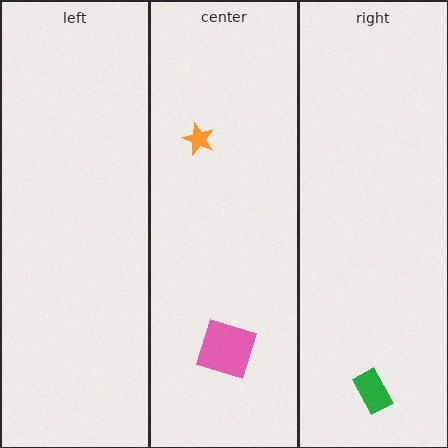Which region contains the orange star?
The center region.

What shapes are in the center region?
The pink square, the orange star.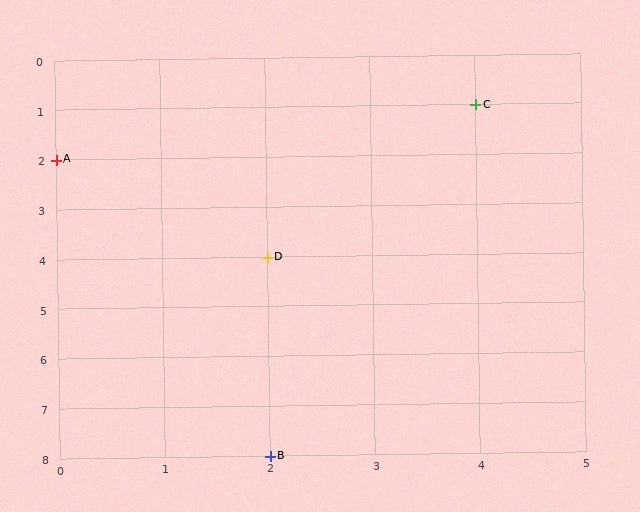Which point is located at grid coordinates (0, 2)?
Point A is at (0, 2).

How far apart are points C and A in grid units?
Points C and A are 4 columns and 1 row apart (about 4.1 grid units diagonally).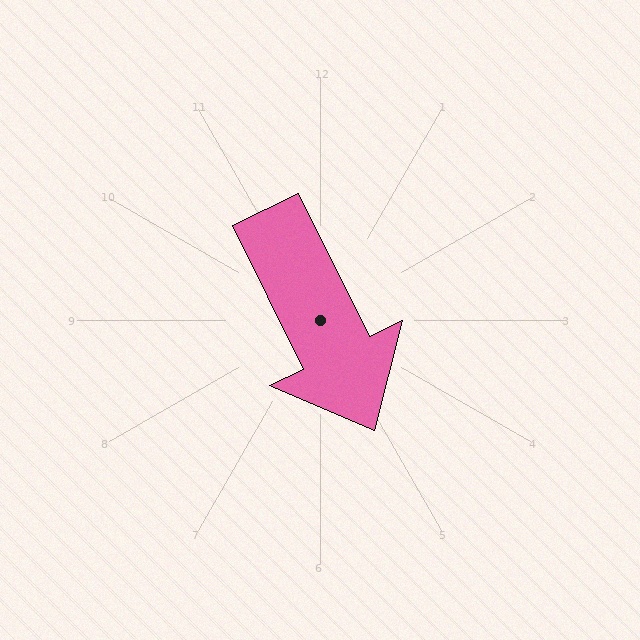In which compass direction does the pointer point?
Southeast.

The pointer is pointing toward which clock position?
Roughly 5 o'clock.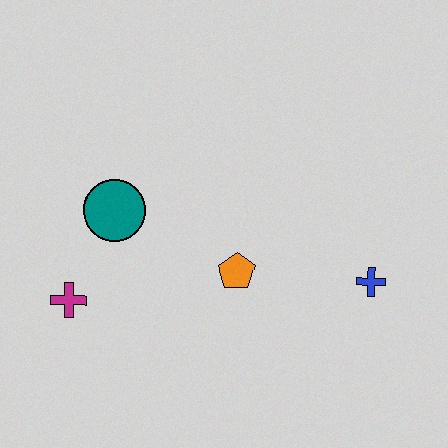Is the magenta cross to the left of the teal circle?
Yes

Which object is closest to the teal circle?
The magenta cross is closest to the teal circle.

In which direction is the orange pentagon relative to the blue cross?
The orange pentagon is to the left of the blue cross.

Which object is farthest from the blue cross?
The magenta cross is farthest from the blue cross.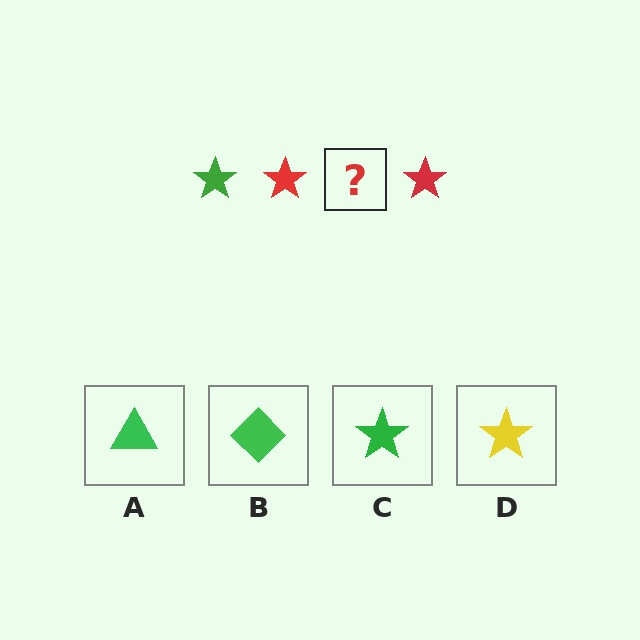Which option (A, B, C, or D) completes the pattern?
C.